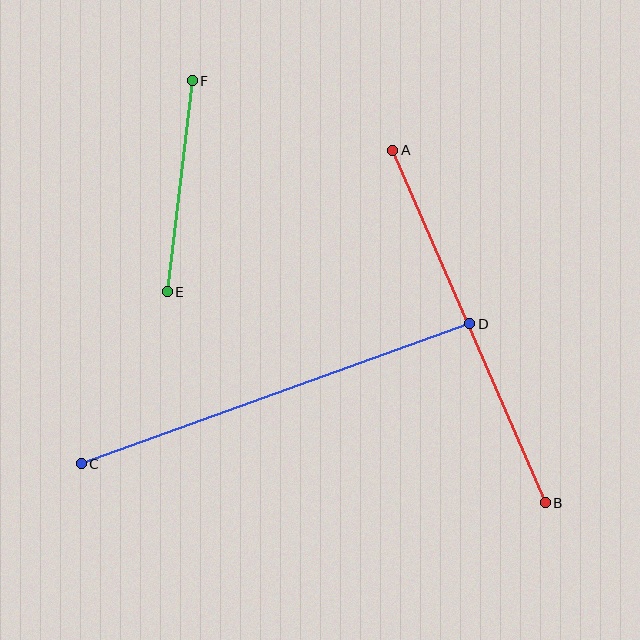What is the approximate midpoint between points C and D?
The midpoint is at approximately (275, 394) pixels.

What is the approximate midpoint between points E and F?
The midpoint is at approximately (180, 186) pixels.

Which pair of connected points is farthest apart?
Points C and D are farthest apart.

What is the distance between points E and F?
The distance is approximately 212 pixels.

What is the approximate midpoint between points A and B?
The midpoint is at approximately (469, 326) pixels.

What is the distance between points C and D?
The distance is approximately 413 pixels.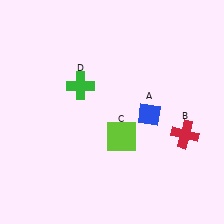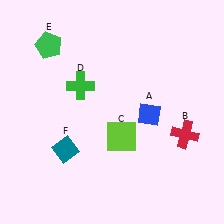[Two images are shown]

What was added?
A green pentagon (E), a teal diamond (F) were added in Image 2.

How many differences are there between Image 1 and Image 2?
There are 2 differences between the two images.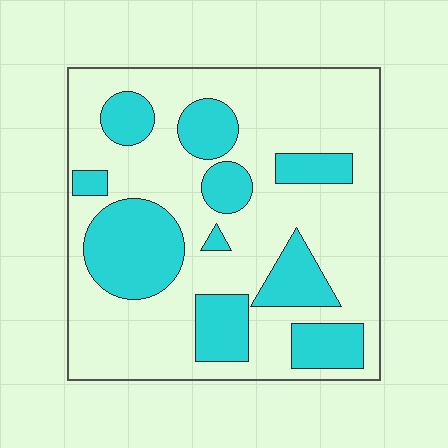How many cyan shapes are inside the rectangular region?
10.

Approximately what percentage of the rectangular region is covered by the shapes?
Approximately 30%.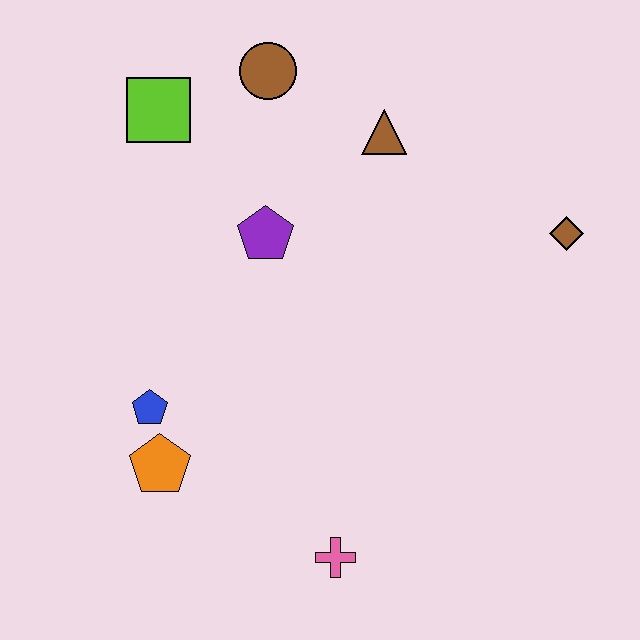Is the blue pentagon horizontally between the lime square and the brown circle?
No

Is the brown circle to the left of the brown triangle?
Yes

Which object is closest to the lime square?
The brown circle is closest to the lime square.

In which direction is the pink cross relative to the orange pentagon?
The pink cross is to the right of the orange pentagon.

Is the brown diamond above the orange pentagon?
Yes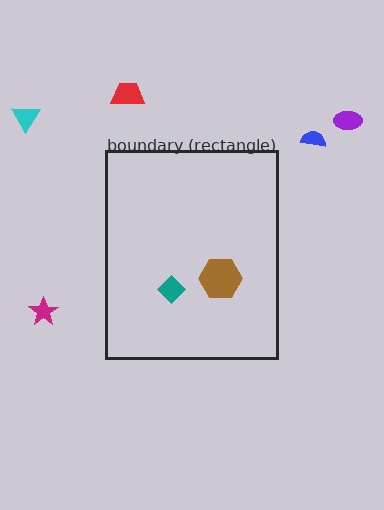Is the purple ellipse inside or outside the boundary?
Outside.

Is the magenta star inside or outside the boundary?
Outside.